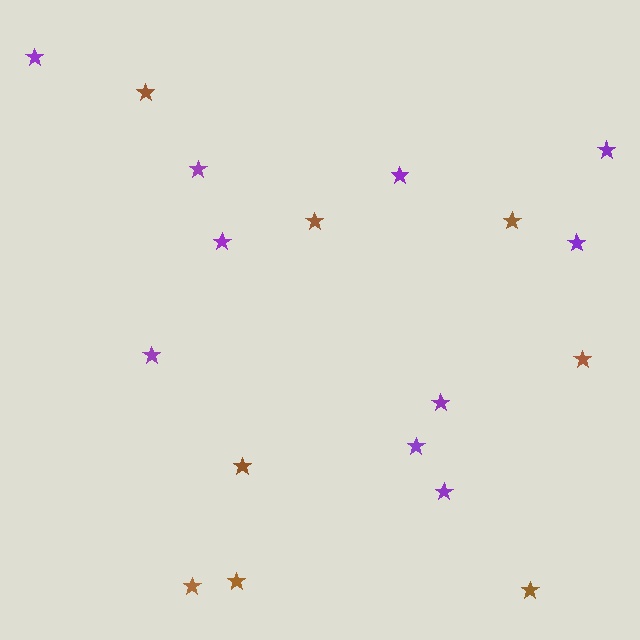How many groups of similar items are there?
There are 2 groups: one group of brown stars (8) and one group of purple stars (10).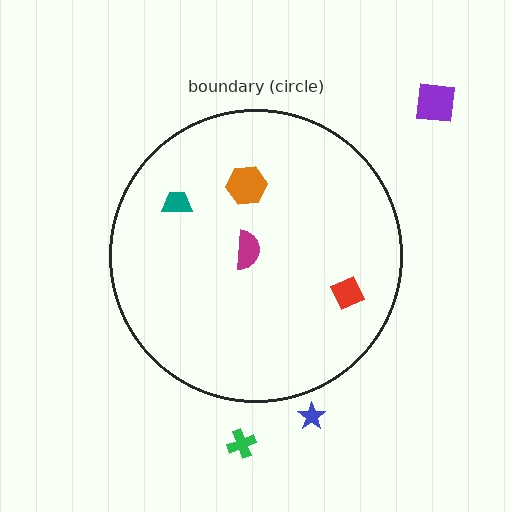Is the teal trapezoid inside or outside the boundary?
Inside.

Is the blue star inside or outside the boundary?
Outside.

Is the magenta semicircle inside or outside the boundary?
Inside.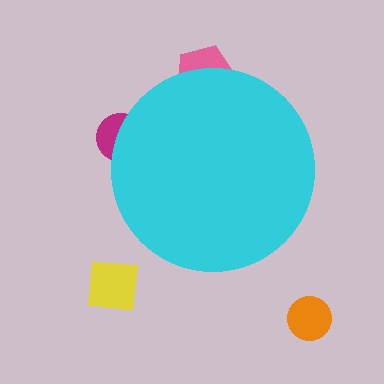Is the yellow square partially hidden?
No, the yellow square is fully visible.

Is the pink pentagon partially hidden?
Yes, the pink pentagon is partially hidden behind the cyan circle.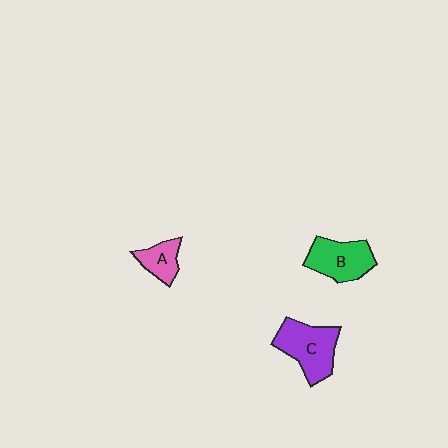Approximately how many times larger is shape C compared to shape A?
Approximately 2.0 times.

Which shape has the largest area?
Shape C (purple).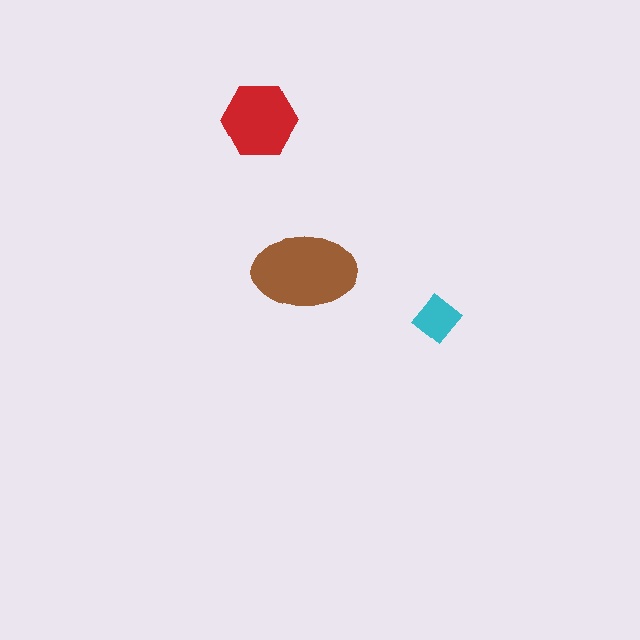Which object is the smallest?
The cyan diamond.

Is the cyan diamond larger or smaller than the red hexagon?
Smaller.